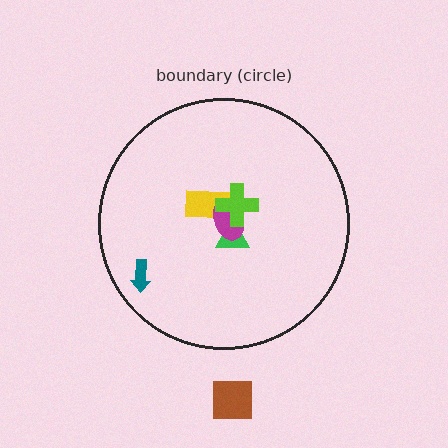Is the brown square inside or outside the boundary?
Outside.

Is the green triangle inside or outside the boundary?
Inside.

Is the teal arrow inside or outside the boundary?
Inside.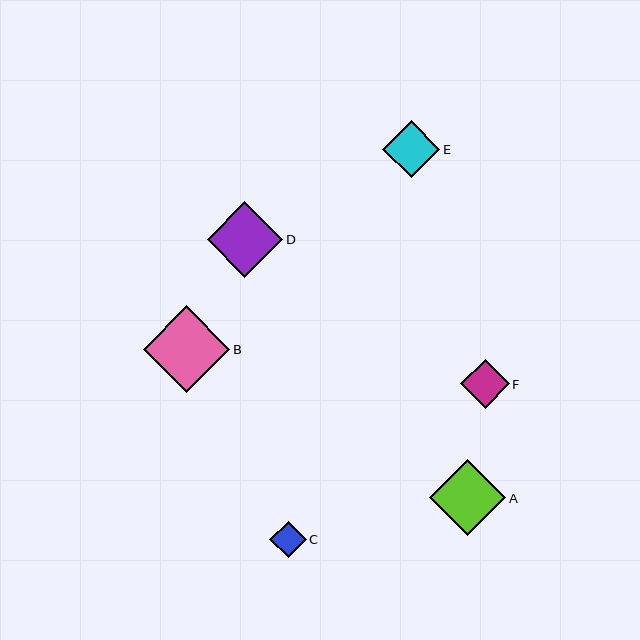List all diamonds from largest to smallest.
From largest to smallest: B, A, D, E, F, C.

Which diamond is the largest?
Diamond B is the largest with a size of approximately 87 pixels.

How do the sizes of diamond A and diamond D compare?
Diamond A and diamond D are approximately the same size.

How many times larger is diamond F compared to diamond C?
Diamond F is approximately 1.3 times the size of diamond C.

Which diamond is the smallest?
Diamond C is the smallest with a size of approximately 36 pixels.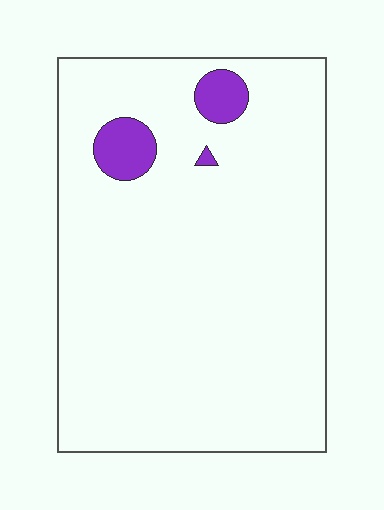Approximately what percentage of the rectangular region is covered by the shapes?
Approximately 5%.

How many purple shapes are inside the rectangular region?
3.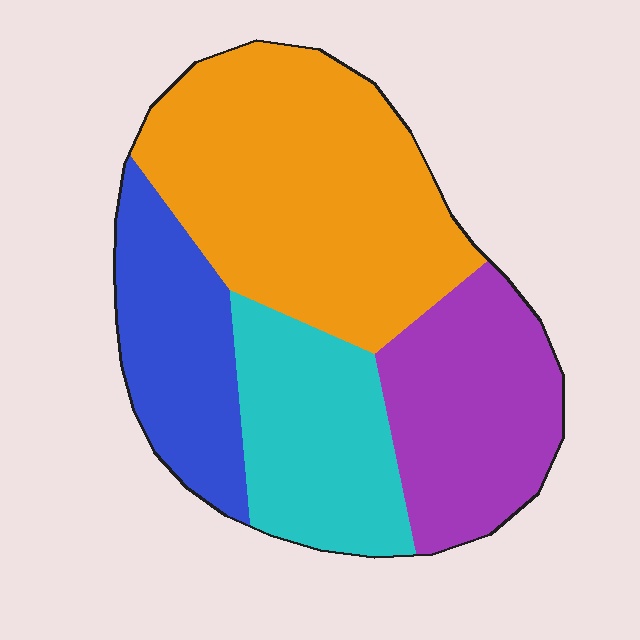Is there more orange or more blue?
Orange.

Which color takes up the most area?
Orange, at roughly 40%.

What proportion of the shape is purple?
Purple takes up about one fifth (1/5) of the shape.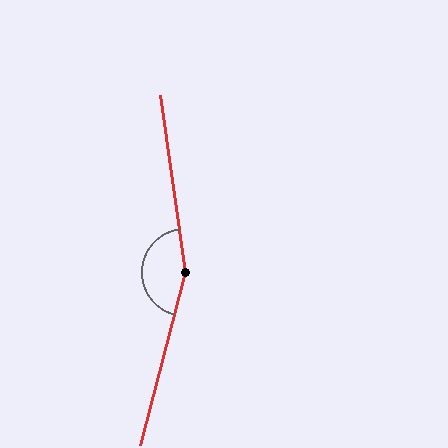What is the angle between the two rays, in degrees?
Approximately 158 degrees.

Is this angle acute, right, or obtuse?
It is obtuse.